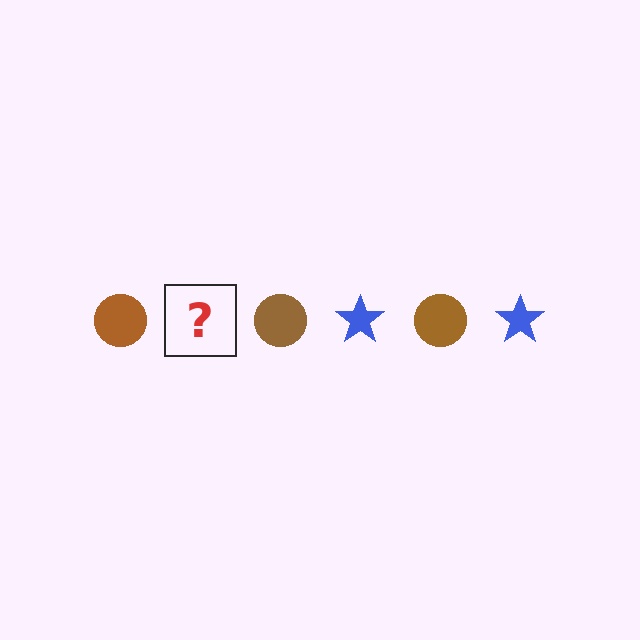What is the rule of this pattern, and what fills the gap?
The rule is that the pattern alternates between brown circle and blue star. The gap should be filled with a blue star.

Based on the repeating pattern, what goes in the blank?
The blank should be a blue star.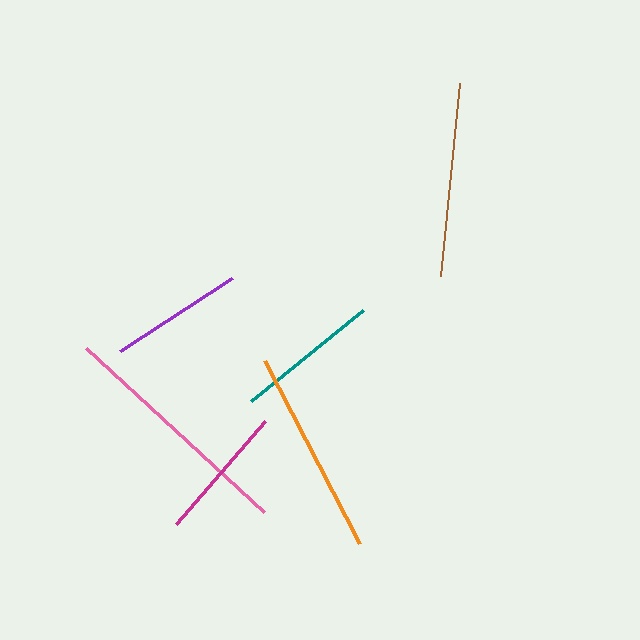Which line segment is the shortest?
The purple line is the shortest at approximately 133 pixels.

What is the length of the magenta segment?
The magenta segment is approximately 136 pixels long.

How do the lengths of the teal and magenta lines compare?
The teal and magenta lines are approximately the same length.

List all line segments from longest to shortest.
From longest to shortest: pink, orange, brown, teal, magenta, purple.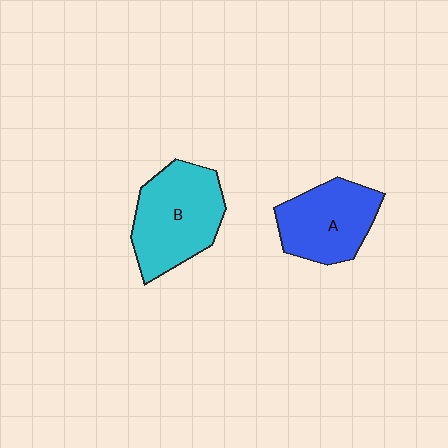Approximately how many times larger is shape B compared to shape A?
Approximately 1.2 times.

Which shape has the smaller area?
Shape A (blue).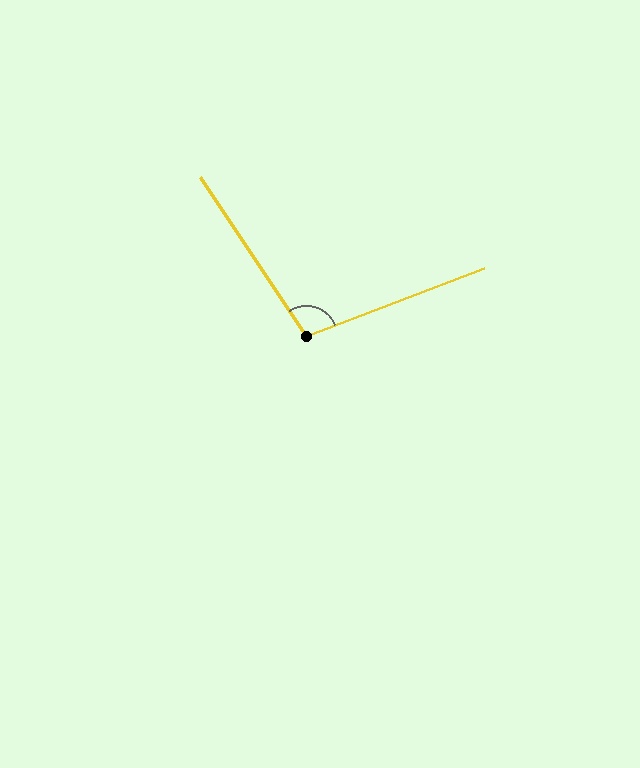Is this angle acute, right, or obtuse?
It is obtuse.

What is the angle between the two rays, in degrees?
Approximately 103 degrees.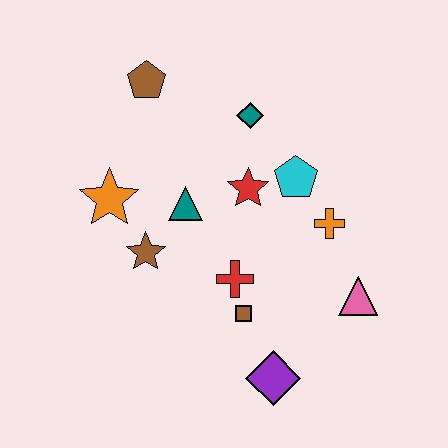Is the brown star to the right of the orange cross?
No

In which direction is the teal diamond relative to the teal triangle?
The teal diamond is above the teal triangle.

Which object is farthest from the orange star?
The pink triangle is farthest from the orange star.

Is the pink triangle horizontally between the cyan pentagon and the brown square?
No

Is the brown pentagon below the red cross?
No